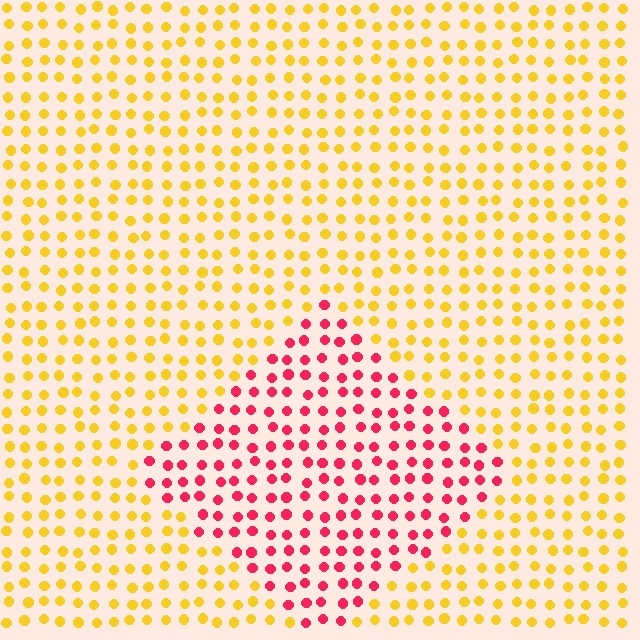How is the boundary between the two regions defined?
The boundary is defined purely by a slight shift in hue (about 64 degrees). Spacing, size, and orientation are identical on both sides.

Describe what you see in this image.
The image is filled with small yellow elements in a uniform arrangement. A diamond-shaped region is visible where the elements are tinted to a slightly different hue, forming a subtle color boundary.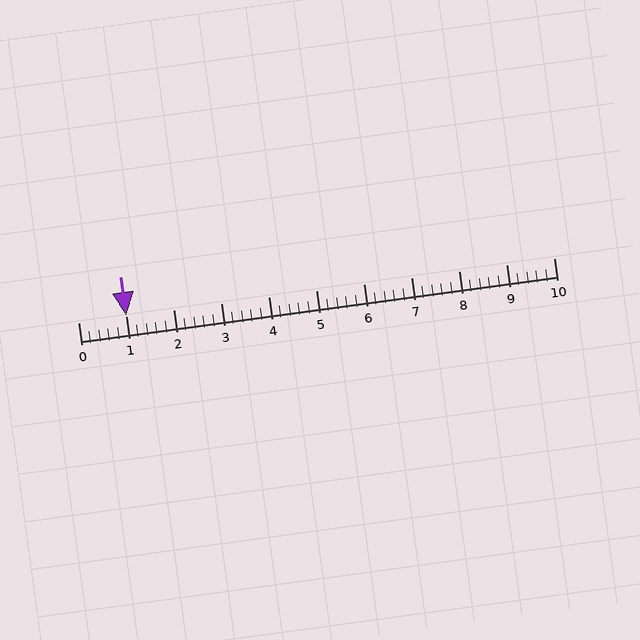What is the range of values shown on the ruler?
The ruler shows values from 0 to 10.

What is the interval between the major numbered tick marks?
The major tick marks are spaced 1 units apart.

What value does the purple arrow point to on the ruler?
The purple arrow points to approximately 1.0.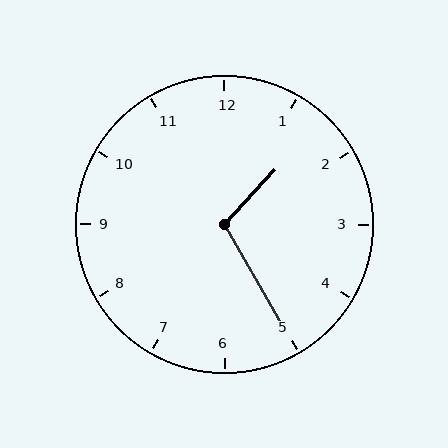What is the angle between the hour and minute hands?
Approximately 108 degrees.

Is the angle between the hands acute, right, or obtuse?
It is obtuse.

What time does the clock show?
1:25.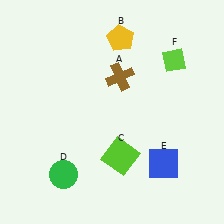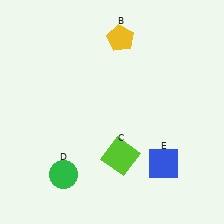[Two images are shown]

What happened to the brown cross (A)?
The brown cross (A) was removed in Image 2. It was in the top-right area of Image 1.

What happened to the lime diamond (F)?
The lime diamond (F) was removed in Image 2. It was in the top-right area of Image 1.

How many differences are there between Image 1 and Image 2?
There are 2 differences between the two images.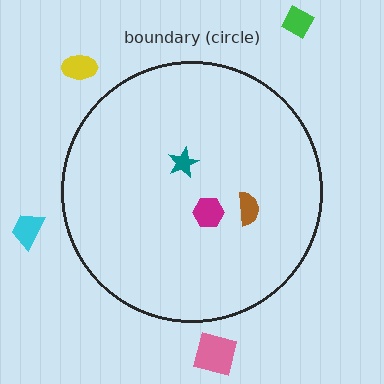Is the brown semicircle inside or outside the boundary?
Inside.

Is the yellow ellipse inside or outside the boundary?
Outside.